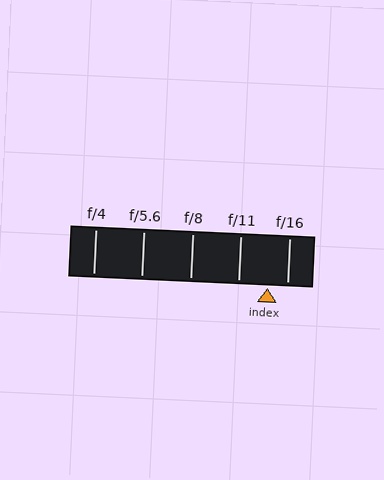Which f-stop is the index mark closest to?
The index mark is closest to f/16.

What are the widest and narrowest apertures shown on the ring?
The widest aperture shown is f/4 and the narrowest is f/16.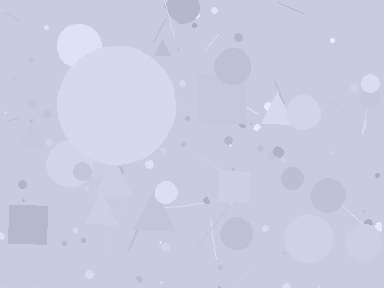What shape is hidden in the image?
A circle is hidden in the image.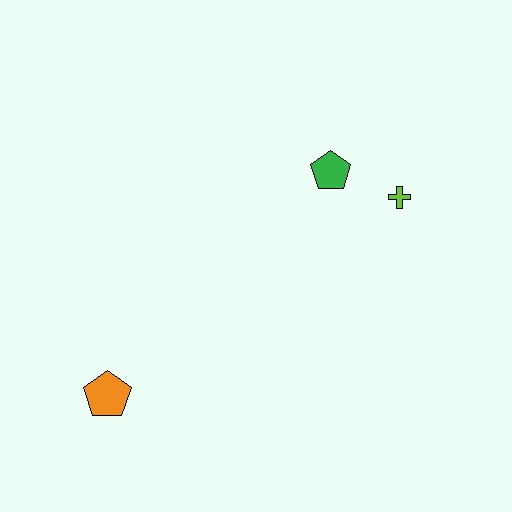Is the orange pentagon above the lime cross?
No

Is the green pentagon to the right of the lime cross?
No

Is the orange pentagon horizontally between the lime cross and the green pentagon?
No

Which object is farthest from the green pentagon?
The orange pentagon is farthest from the green pentagon.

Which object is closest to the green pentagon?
The lime cross is closest to the green pentagon.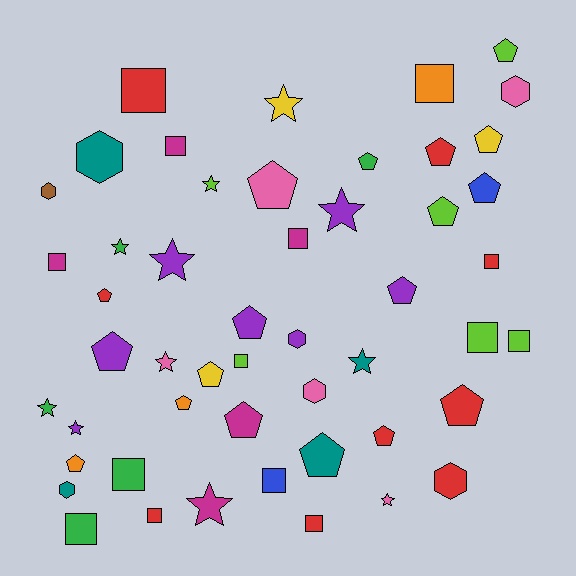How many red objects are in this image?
There are 9 red objects.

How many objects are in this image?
There are 50 objects.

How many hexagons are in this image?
There are 7 hexagons.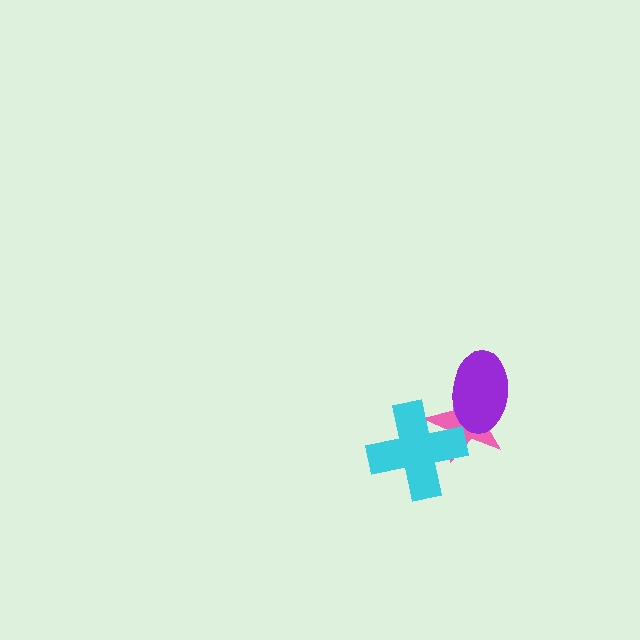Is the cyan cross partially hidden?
No, no other shape covers it.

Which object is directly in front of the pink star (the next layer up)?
The purple ellipse is directly in front of the pink star.